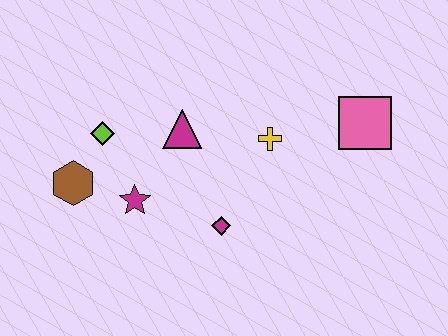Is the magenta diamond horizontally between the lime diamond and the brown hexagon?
No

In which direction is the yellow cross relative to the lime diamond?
The yellow cross is to the right of the lime diamond.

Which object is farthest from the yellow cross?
The brown hexagon is farthest from the yellow cross.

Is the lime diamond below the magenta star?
No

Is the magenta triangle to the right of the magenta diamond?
No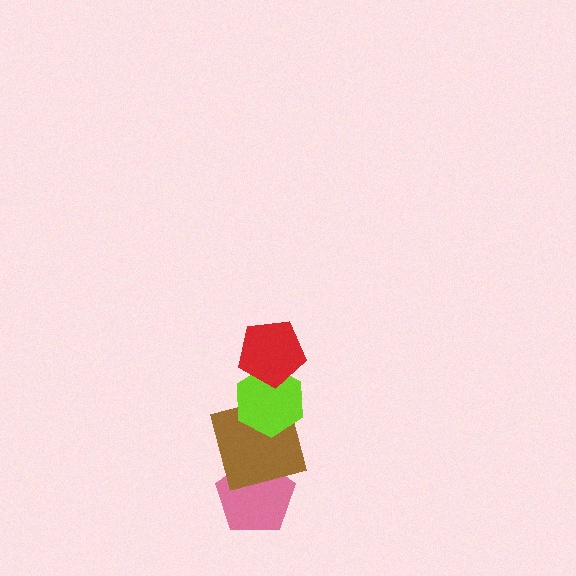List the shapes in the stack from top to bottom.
From top to bottom: the red pentagon, the lime hexagon, the brown square, the pink pentagon.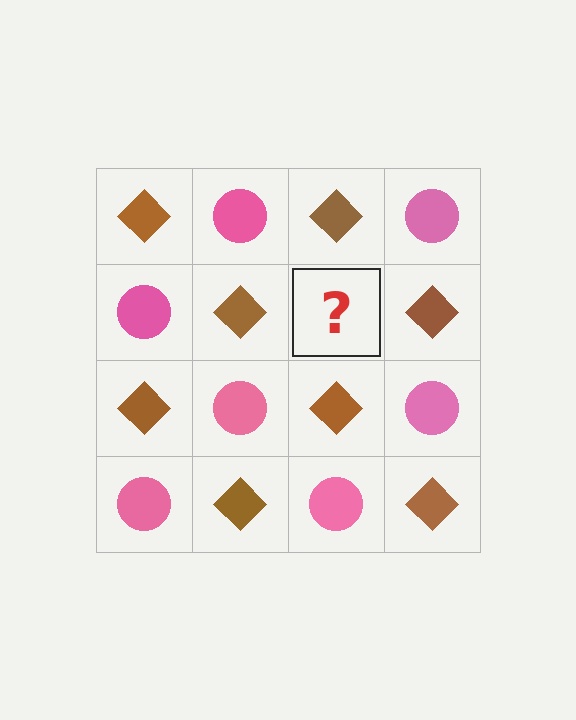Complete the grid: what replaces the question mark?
The question mark should be replaced with a pink circle.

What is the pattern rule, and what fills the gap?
The rule is that it alternates brown diamond and pink circle in a checkerboard pattern. The gap should be filled with a pink circle.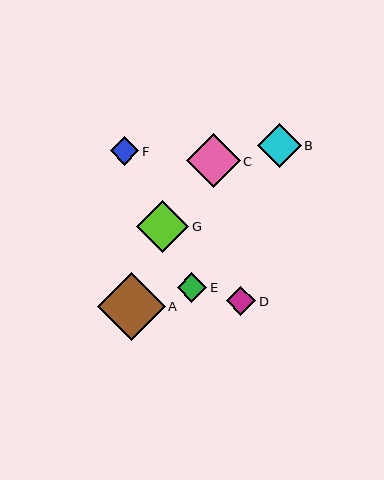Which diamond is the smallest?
Diamond F is the smallest with a size of approximately 28 pixels.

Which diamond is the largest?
Diamond A is the largest with a size of approximately 68 pixels.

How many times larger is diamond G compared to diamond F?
Diamond G is approximately 1.8 times the size of diamond F.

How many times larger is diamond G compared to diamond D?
Diamond G is approximately 1.8 times the size of diamond D.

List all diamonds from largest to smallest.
From largest to smallest: A, C, G, B, D, E, F.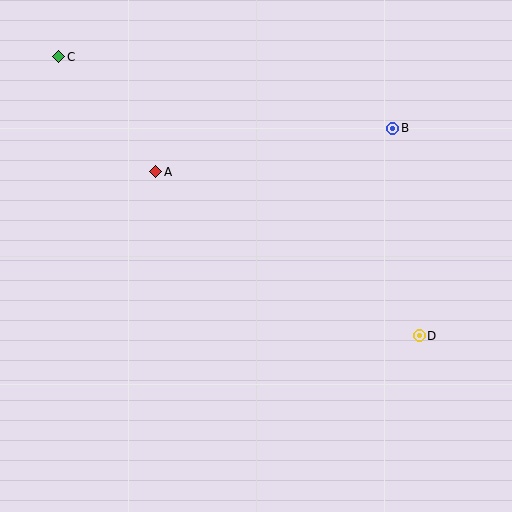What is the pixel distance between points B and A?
The distance between B and A is 241 pixels.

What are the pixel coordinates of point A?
Point A is at (156, 172).